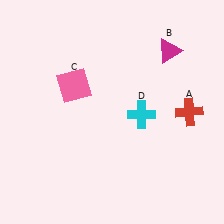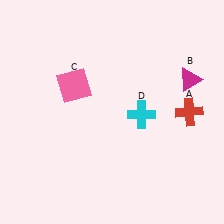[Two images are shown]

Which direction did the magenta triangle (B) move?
The magenta triangle (B) moved down.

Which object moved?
The magenta triangle (B) moved down.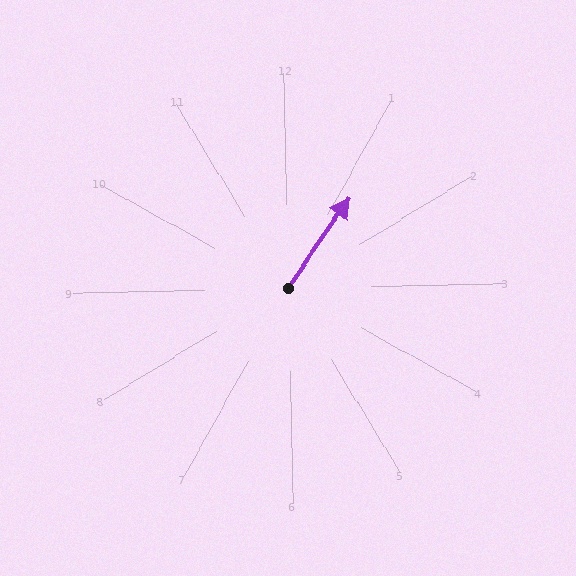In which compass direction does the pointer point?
Northeast.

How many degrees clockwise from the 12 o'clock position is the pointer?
Approximately 35 degrees.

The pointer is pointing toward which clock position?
Roughly 1 o'clock.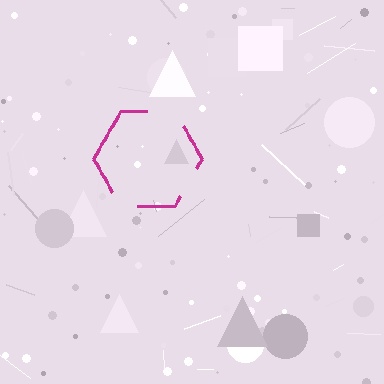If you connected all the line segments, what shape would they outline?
They would outline a hexagon.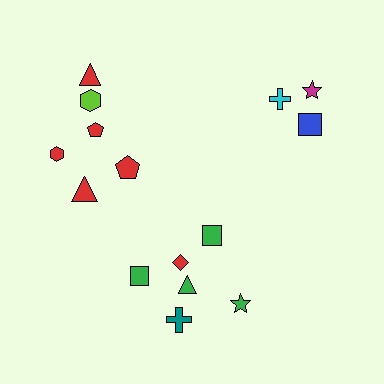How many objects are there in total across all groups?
There are 15 objects.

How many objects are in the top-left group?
There are 6 objects.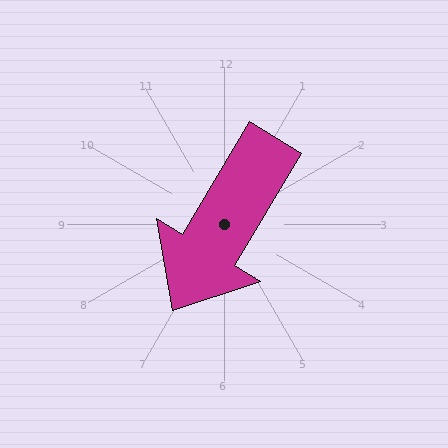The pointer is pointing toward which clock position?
Roughly 7 o'clock.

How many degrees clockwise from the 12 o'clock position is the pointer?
Approximately 211 degrees.